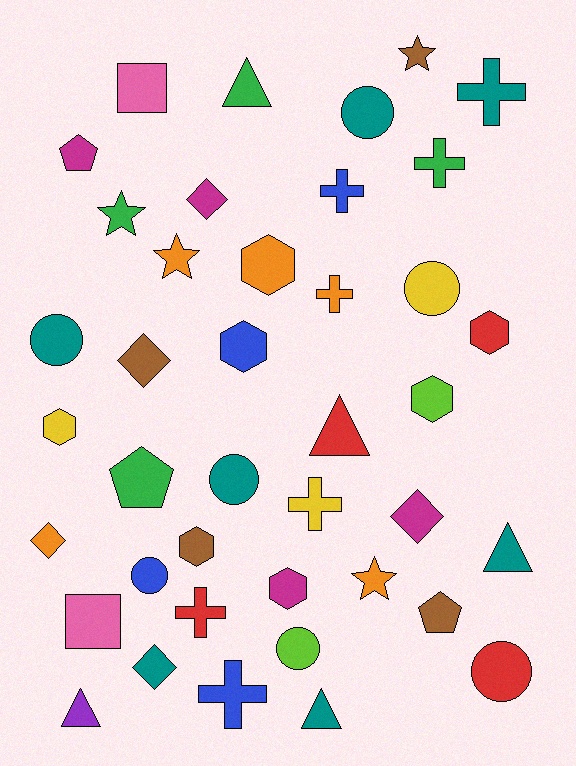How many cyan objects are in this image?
There are no cyan objects.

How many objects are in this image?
There are 40 objects.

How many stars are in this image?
There are 4 stars.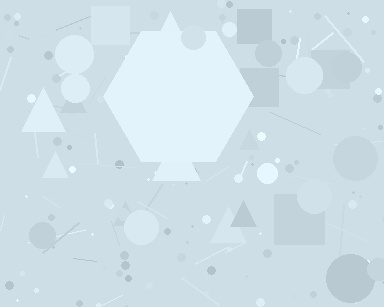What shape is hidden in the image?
A hexagon is hidden in the image.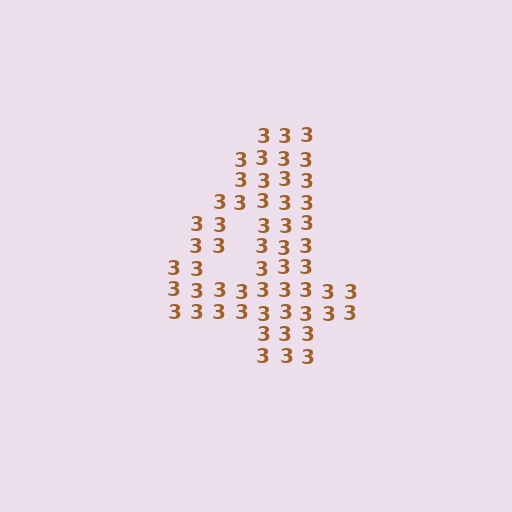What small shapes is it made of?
It is made of small digit 3's.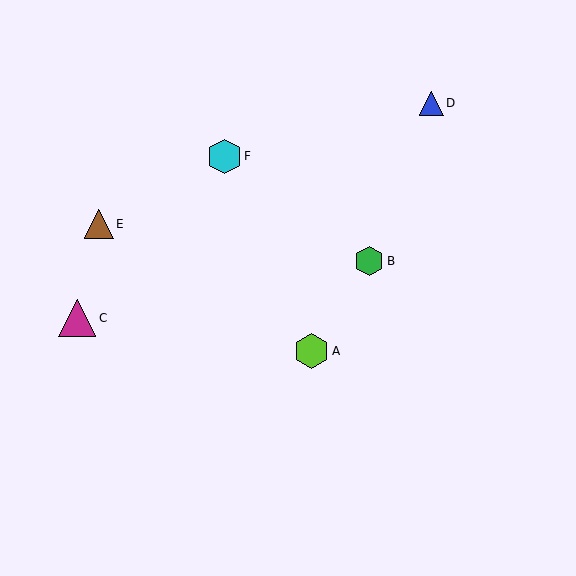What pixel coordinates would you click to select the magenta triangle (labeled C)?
Click at (77, 318) to select the magenta triangle C.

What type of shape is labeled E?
Shape E is a brown triangle.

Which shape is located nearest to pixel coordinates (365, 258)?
The green hexagon (labeled B) at (369, 261) is nearest to that location.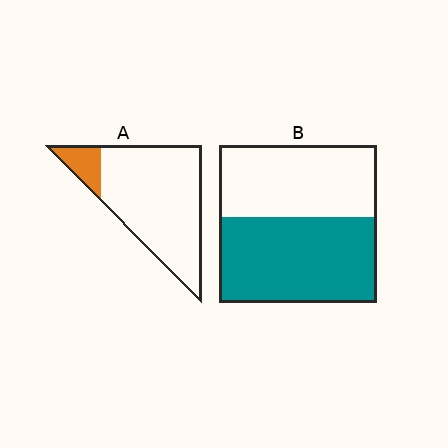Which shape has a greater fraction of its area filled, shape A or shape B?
Shape B.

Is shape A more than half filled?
No.